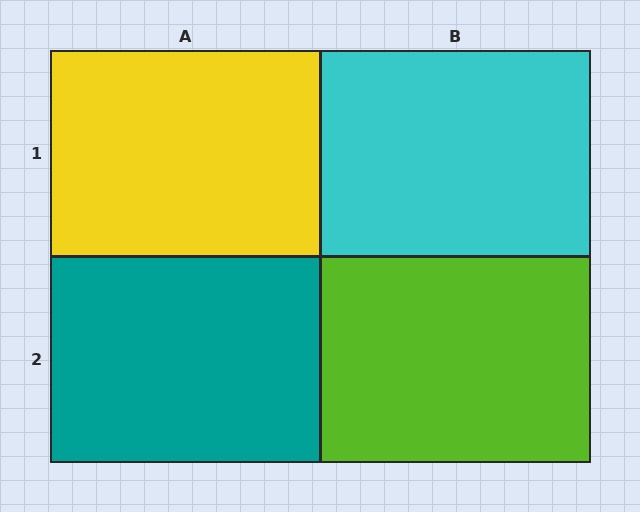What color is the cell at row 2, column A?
Teal.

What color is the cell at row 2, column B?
Lime.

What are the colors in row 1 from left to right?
Yellow, cyan.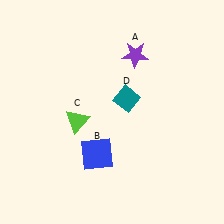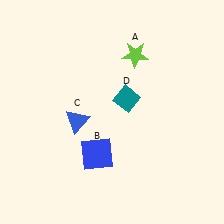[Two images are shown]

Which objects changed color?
A changed from purple to lime. C changed from lime to blue.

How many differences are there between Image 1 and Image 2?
There are 2 differences between the two images.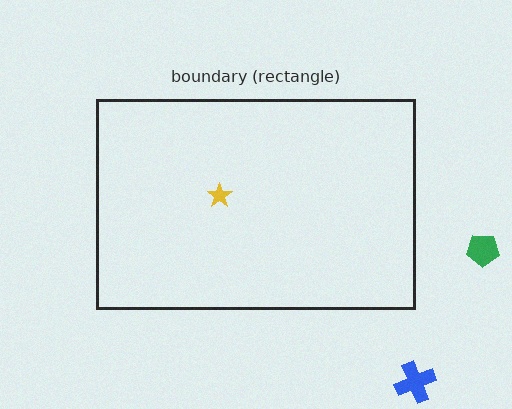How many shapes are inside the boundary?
1 inside, 2 outside.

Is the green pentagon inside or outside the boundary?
Outside.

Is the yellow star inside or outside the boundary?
Inside.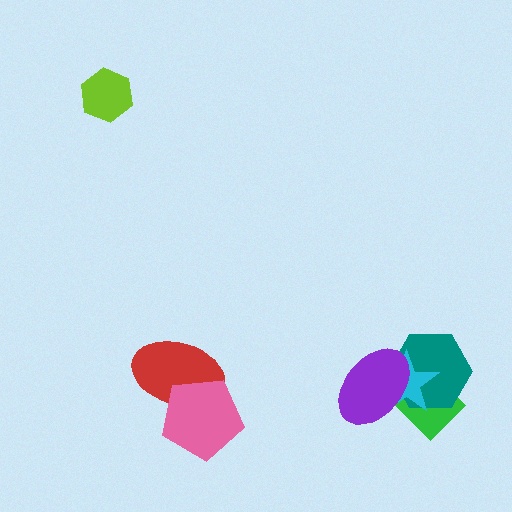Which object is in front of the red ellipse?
The pink pentagon is in front of the red ellipse.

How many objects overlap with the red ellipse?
1 object overlaps with the red ellipse.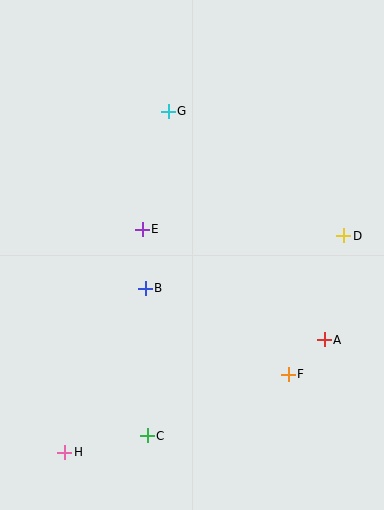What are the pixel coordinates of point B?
Point B is at (145, 288).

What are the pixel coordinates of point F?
Point F is at (288, 374).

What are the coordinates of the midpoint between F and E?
The midpoint between F and E is at (215, 302).